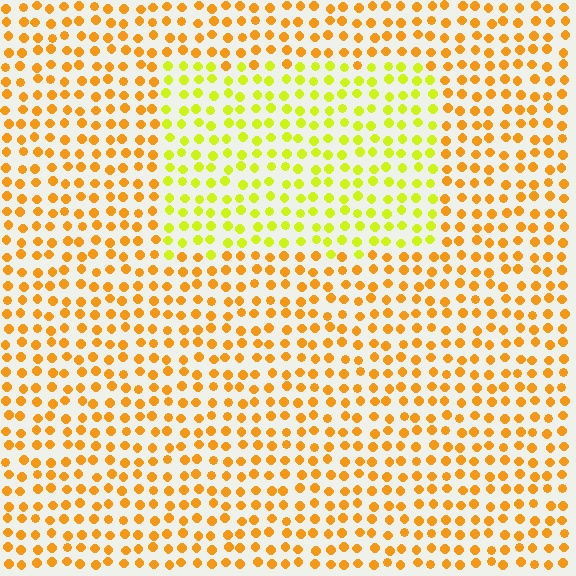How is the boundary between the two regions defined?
The boundary is defined purely by a slight shift in hue (about 36 degrees). Spacing, size, and orientation are identical on both sides.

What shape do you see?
I see a rectangle.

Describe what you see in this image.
The image is filled with small orange elements in a uniform arrangement. A rectangle-shaped region is visible where the elements are tinted to a slightly different hue, forming a subtle color boundary.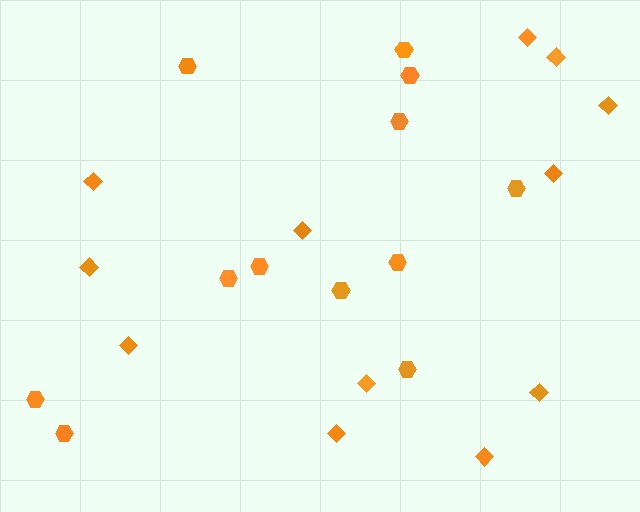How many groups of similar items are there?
There are 2 groups: one group of diamonds (12) and one group of hexagons (12).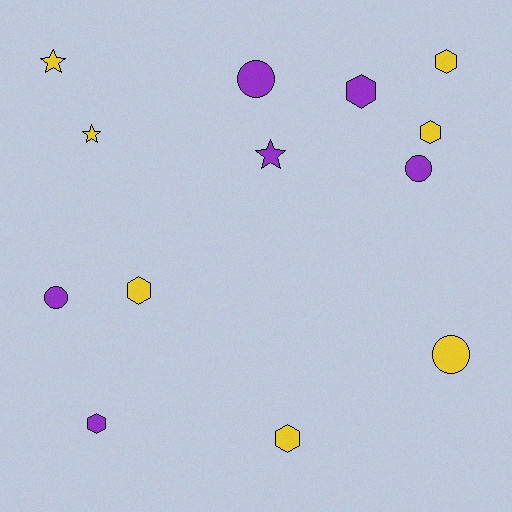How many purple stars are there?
There is 1 purple star.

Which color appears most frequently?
Yellow, with 7 objects.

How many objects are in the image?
There are 13 objects.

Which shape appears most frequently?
Hexagon, with 6 objects.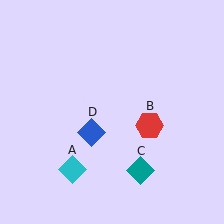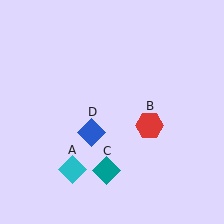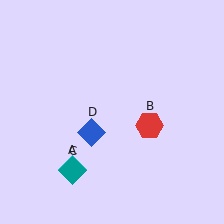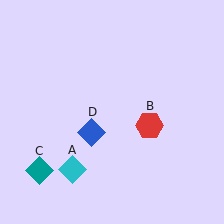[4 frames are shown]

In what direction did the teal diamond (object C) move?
The teal diamond (object C) moved left.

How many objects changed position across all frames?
1 object changed position: teal diamond (object C).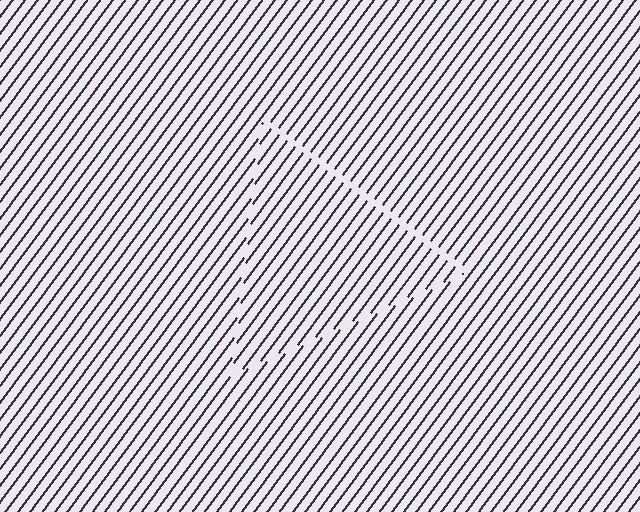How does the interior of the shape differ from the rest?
The interior of the shape contains the same grating, shifted by half a period — the contour is defined by the phase discontinuity where line-ends from the inner and outer gratings abut.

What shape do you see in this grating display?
An illusory triangle. The interior of the shape contains the same grating, shifted by half a period — the contour is defined by the phase discontinuity where line-ends from the inner and outer gratings abut.